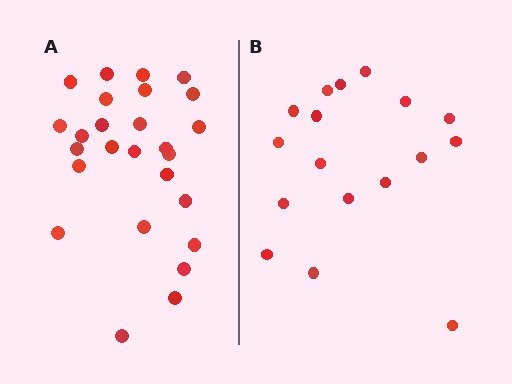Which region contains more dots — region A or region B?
Region A (the left region) has more dots.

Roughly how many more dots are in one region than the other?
Region A has roughly 8 or so more dots than region B.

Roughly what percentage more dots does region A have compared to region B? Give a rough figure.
About 55% more.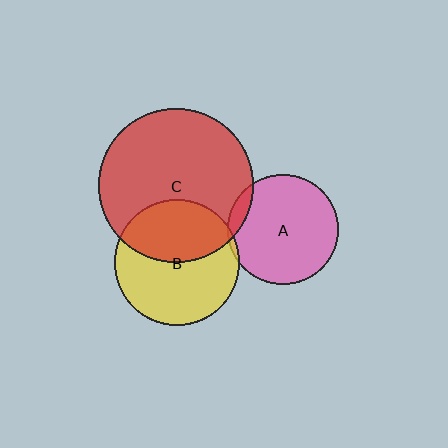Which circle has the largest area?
Circle C (red).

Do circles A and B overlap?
Yes.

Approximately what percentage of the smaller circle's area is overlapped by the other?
Approximately 5%.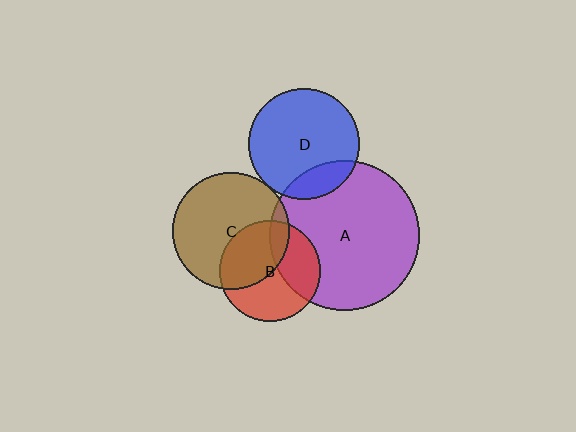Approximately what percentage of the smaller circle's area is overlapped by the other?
Approximately 45%.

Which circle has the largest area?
Circle A (purple).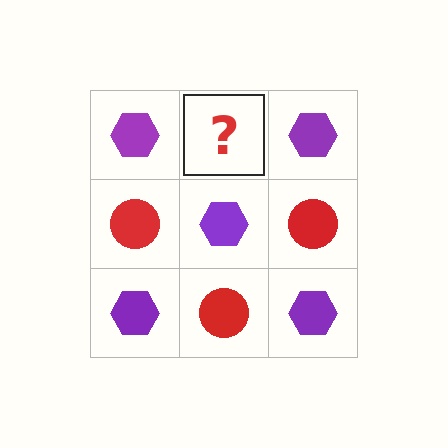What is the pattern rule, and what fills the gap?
The rule is that it alternates purple hexagon and red circle in a checkerboard pattern. The gap should be filled with a red circle.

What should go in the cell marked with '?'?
The missing cell should contain a red circle.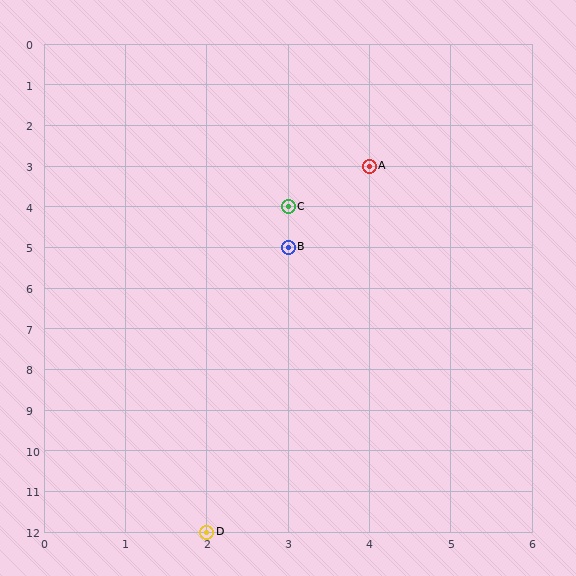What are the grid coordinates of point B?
Point B is at grid coordinates (3, 5).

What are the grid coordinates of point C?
Point C is at grid coordinates (3, 4).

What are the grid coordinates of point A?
Point A is at grid coordinates (4, 3).